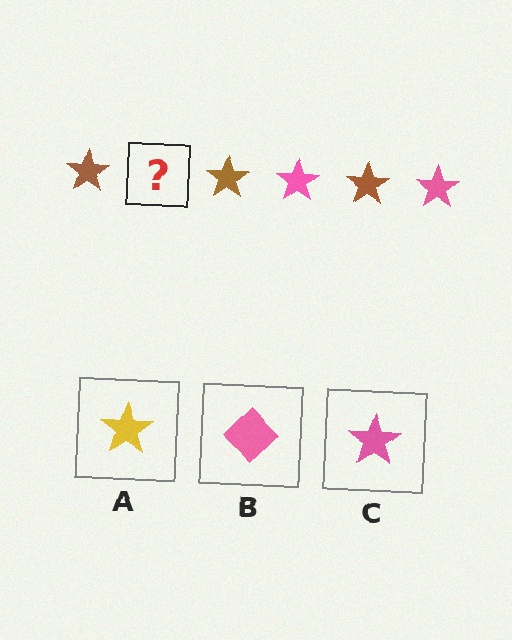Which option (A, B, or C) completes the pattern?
C.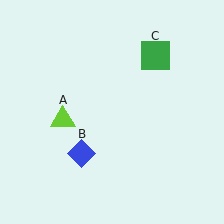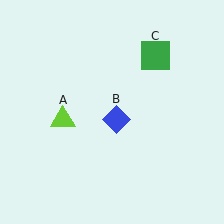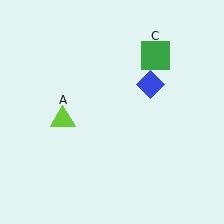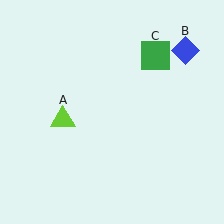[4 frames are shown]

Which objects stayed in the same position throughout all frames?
Lime triangle (object A) and green square (object C) remained stationary.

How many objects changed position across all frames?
1 object changed position: blue diamond (object B).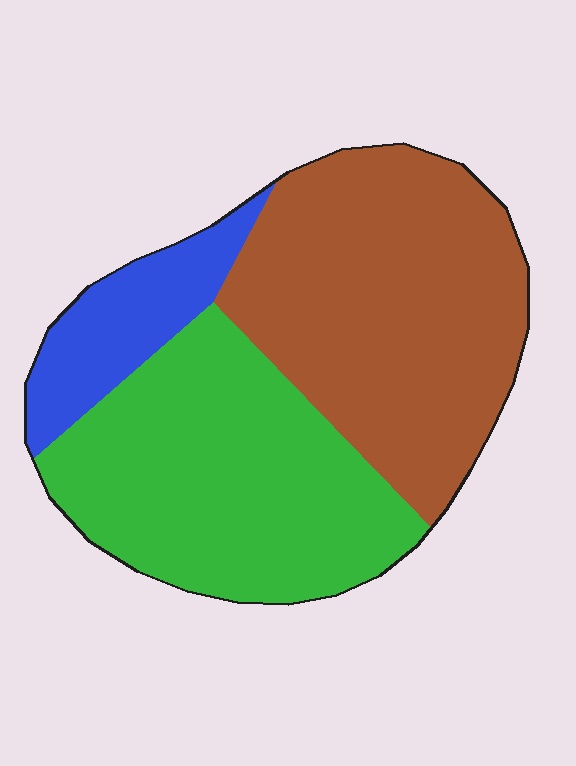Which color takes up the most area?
Brown, at roughly 45%.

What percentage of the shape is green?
Green takes up between a quarter and a half of the shape.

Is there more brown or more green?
Brown.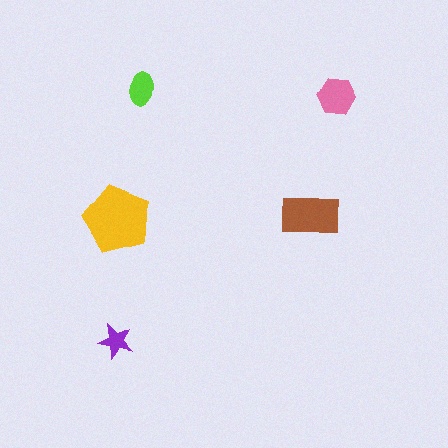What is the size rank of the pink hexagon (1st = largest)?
3rd.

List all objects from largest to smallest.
The yellow pentagon, the brown rectangle, the pink hexagon, the lime ellipse, the purple star.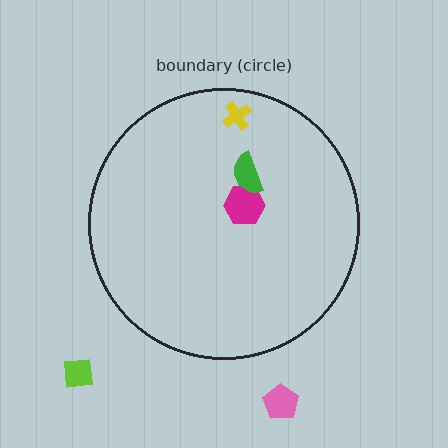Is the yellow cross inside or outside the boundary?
Inside.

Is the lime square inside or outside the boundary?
Outside.